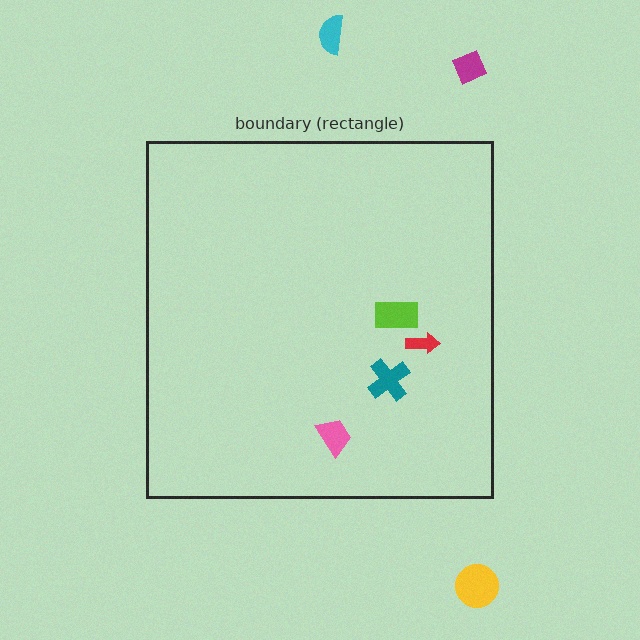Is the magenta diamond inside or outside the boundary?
Outside.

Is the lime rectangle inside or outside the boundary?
Inside.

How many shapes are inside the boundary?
4 inside, 3 outside.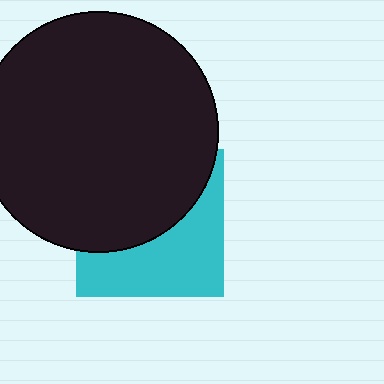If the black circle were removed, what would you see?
You would see the complete cyan square.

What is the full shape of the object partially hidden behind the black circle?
The partially hidden object is a cyan square.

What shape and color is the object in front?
The object in front is a black circle.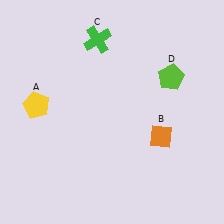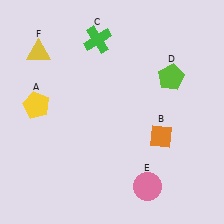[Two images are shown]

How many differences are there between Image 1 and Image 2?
There are 2 differences between the two images.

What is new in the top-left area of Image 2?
A yellow triangle (F) was added in the top-left area of Image 2.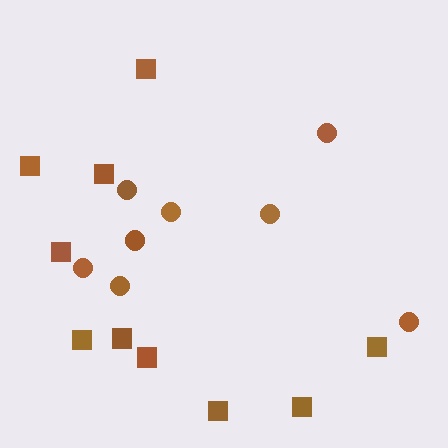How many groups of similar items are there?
There are 2 groups: one group of squares (10) and one group of circles (8).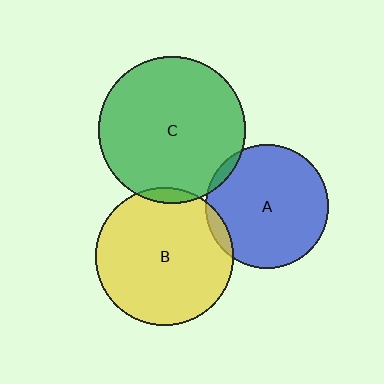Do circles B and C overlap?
Yes.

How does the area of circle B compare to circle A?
Approximately 1.3 times.